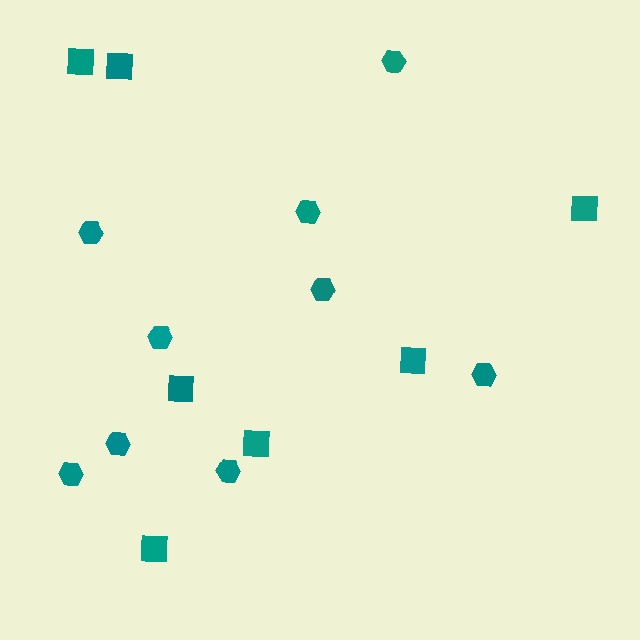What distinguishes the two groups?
There are 2 groups: one group of squares (7) and one group of hexagons (9).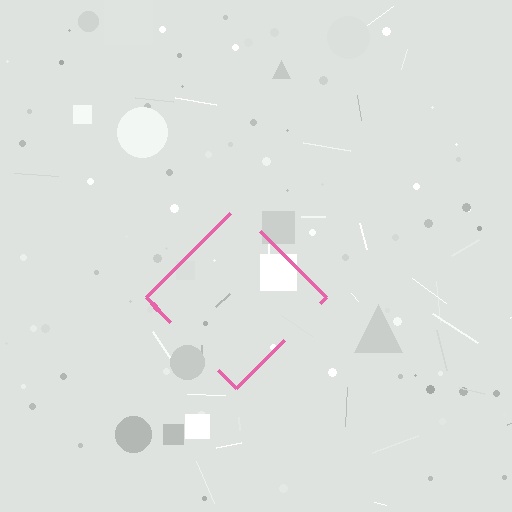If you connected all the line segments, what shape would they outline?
They would outline a diamond.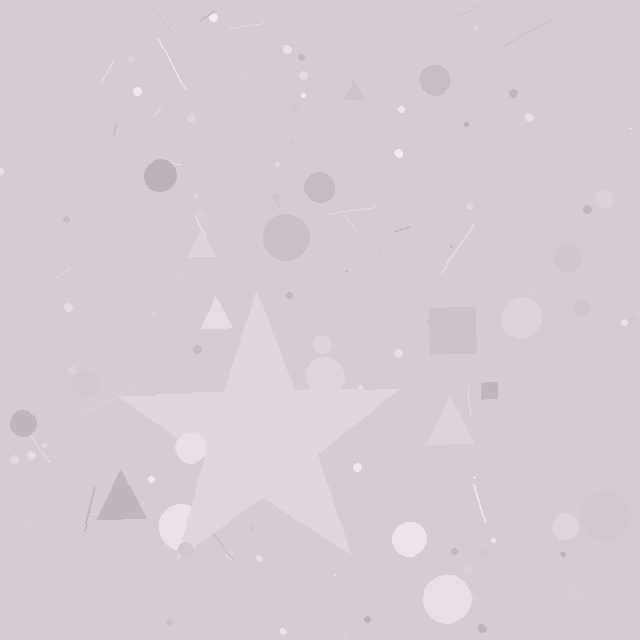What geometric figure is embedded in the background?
A star is embedded in the background.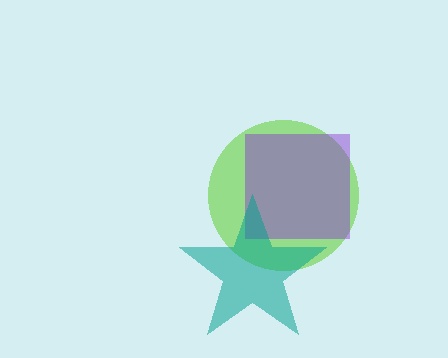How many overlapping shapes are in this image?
There are 3 overlapping shapes in the image.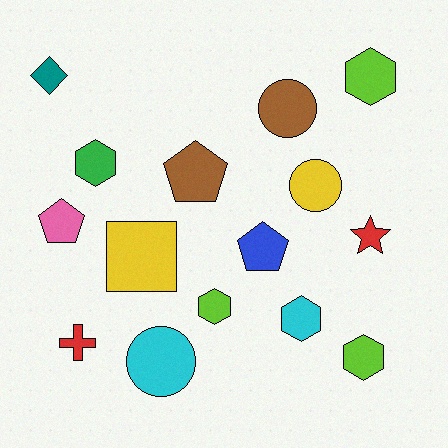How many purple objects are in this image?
There are no purple objects.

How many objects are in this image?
There are 15 objects.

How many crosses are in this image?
There is 1 cross.